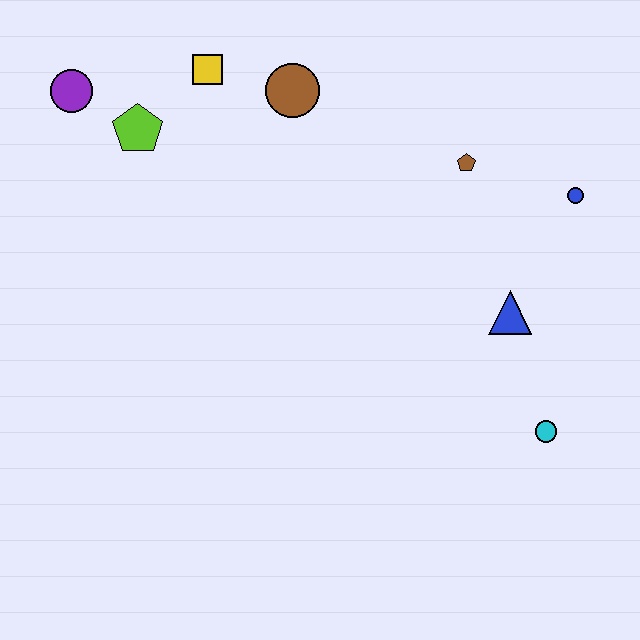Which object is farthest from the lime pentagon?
The cyan circle is farthest from the lime pentagon.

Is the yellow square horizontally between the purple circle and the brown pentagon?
Yes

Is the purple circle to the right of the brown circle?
No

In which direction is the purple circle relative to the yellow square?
The purple circle is to the left of the yellow square.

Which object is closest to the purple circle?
The lime pentagon is closest to the purple circle.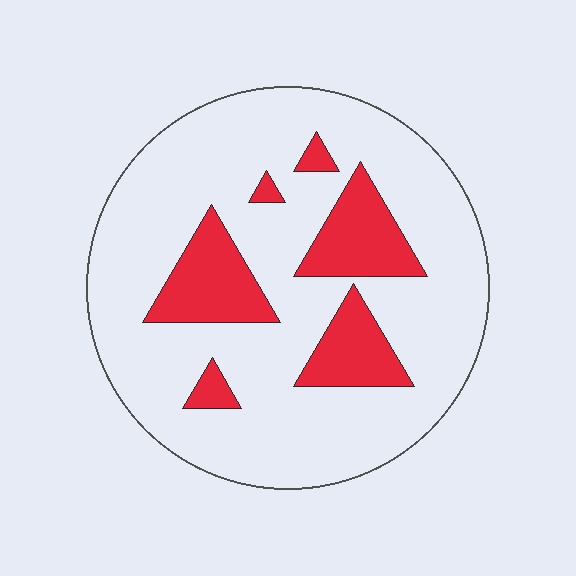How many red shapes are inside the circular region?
6.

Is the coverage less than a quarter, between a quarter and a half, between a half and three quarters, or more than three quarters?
Less than a quarter.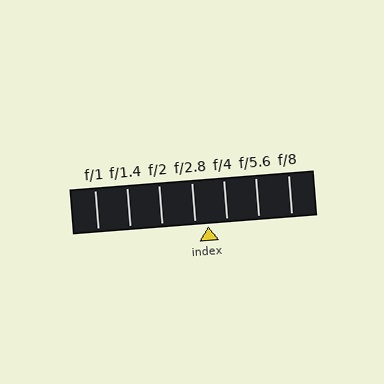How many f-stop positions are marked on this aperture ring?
There are 7 f-stop positions marked.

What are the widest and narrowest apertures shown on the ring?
The widest aperture shown is f/1 and the narrowest is f/8.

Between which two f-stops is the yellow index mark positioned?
The index mark is between f/2.8 and f/4.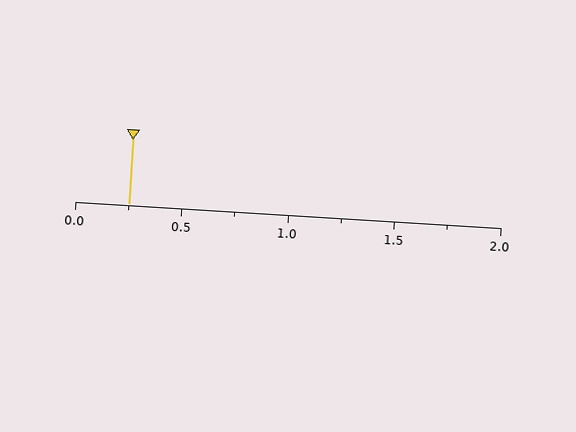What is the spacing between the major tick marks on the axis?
The major ticks are spaced 0.5 apart.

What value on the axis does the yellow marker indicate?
The marker indicates approximately 0.25.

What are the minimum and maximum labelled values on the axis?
The axis runs from 0.0 to 2.0.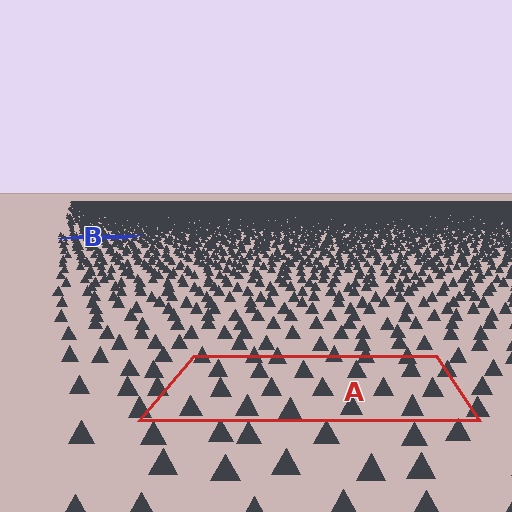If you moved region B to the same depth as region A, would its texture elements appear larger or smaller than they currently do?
They would appear larger. At a closer depth, the same texture elements are projected at a bigger on-screen size.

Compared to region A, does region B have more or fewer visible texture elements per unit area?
Region B has more texture elements per unit area — they are packed more densely because it is farther away.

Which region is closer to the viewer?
Region A is closer. The texture elements there are larger and more spread out.